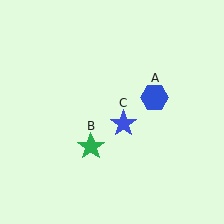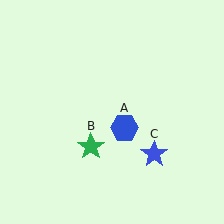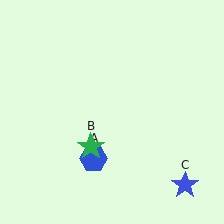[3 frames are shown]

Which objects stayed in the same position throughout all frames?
Green star (object B) remained stationary.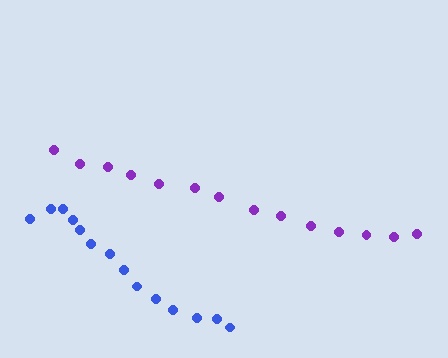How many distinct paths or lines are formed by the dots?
There are 2 distinct paths.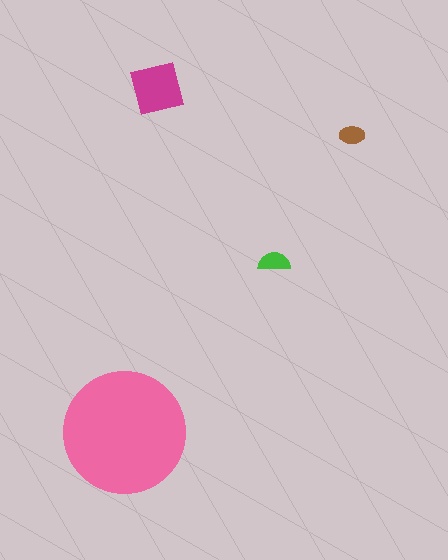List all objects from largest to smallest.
The pink circle, the magenta square, the green semicircle, the brown ellipse.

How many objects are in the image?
There are 4 objects in the image.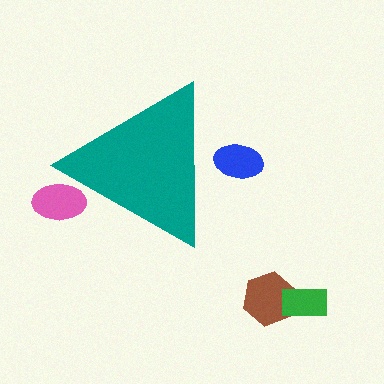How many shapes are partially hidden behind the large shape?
2 shapes are partially hidden.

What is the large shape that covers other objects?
A teal triangle.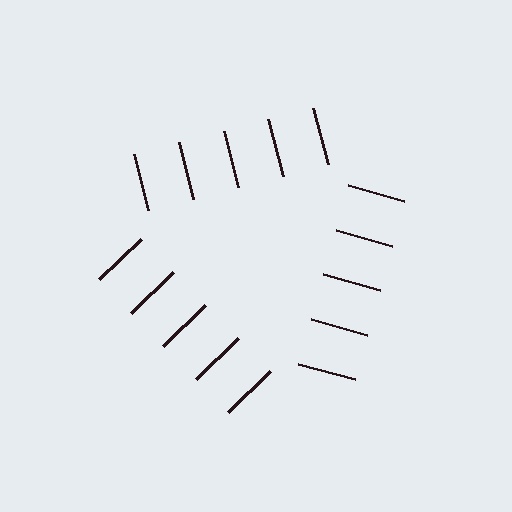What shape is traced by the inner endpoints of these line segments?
An illusory triangle — the line segments terminate on its edges but no continuous stroke is drawn.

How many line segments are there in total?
15 — 5 along each of the 3 edges.